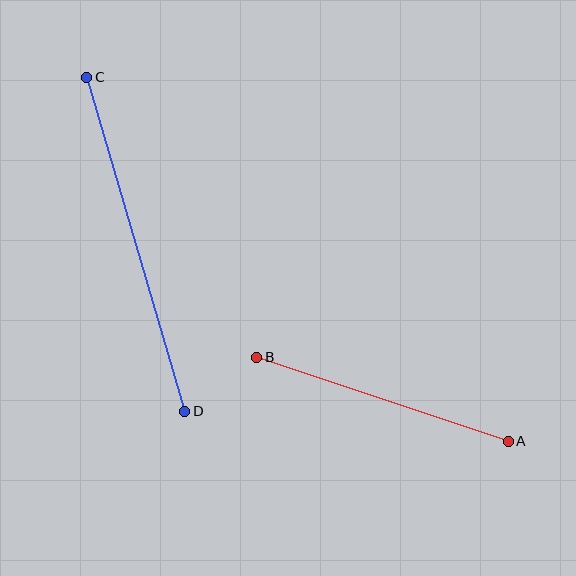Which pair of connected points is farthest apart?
Points C and D are farthest apart.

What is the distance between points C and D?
The distance is approximately 348 pixels.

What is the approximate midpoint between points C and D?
The midpoint is at approximately (136, 244) pixels.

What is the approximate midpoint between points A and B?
The midpoint is at approximately (383, 399) pixels.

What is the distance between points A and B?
The distance is approximately 265 pixels.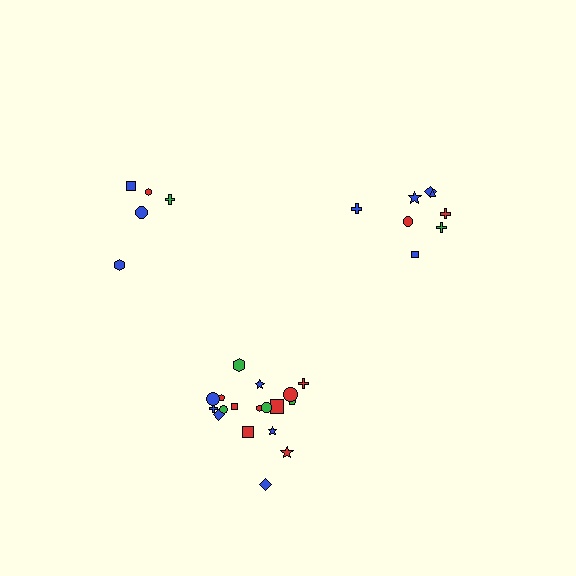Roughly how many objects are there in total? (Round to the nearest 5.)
Roughly 30 objects in total.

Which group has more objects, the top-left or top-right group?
The top-right group.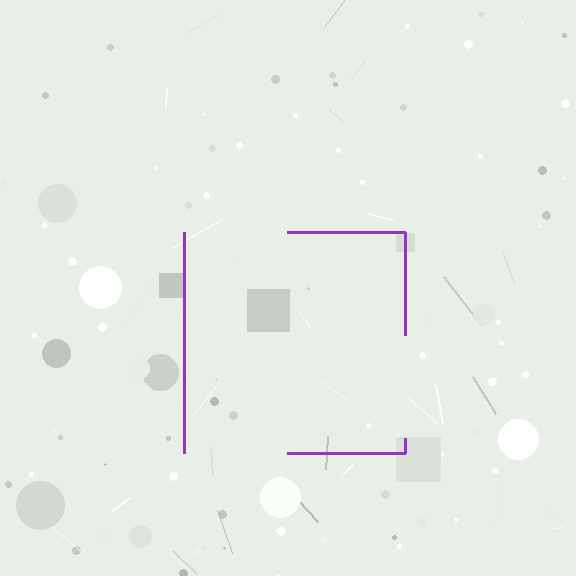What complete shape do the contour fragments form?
The contour fragments form a square.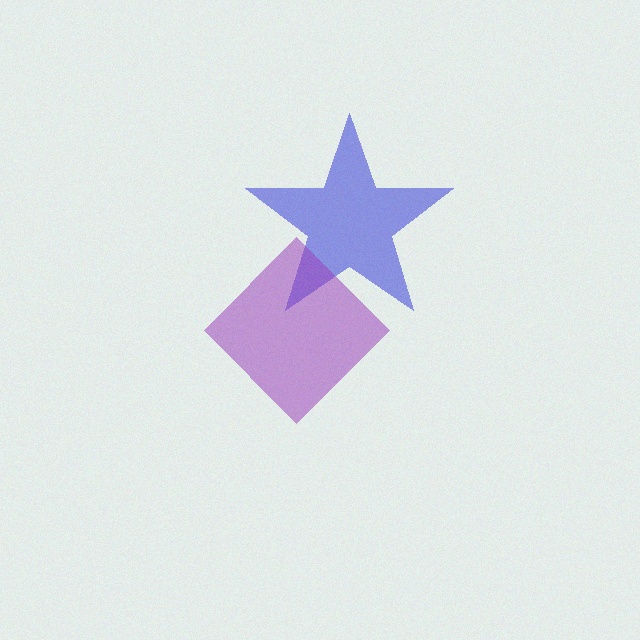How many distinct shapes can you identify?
There are 2 distinct shapes: a blue star, a purple diamond.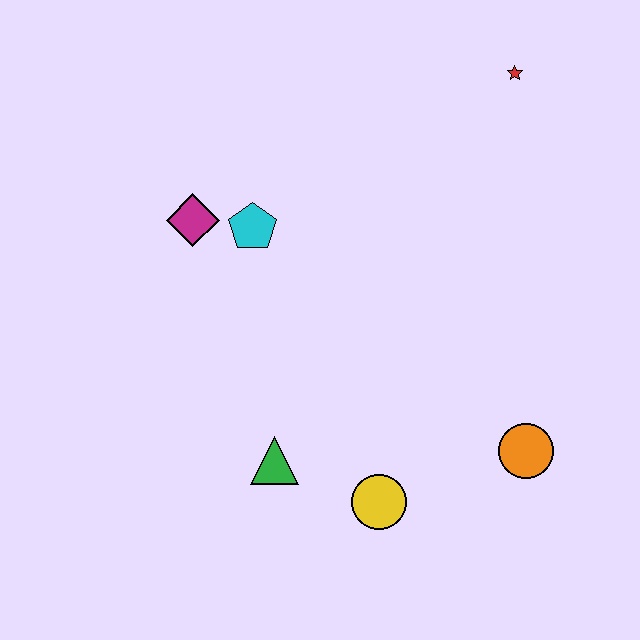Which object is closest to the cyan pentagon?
The magenta diamond is closest to the cyan pentagon.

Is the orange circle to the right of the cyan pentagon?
Yes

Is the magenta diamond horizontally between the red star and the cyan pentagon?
No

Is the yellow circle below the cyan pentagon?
Yes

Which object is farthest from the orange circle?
The magenta diamond is farthest from the orange circle.